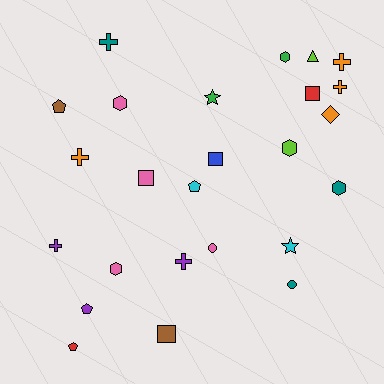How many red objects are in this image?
There are 2 red objects.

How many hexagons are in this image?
There are 5 hexagons.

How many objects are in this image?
There are 25 objects.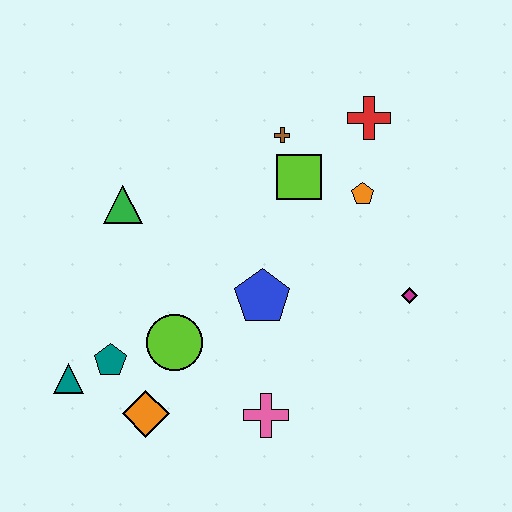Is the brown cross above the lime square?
Yes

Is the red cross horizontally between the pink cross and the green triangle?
No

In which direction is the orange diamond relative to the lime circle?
The orange diamond is below the lime circle.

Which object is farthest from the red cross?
The teal triangle is farthest from the red cross.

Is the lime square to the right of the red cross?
No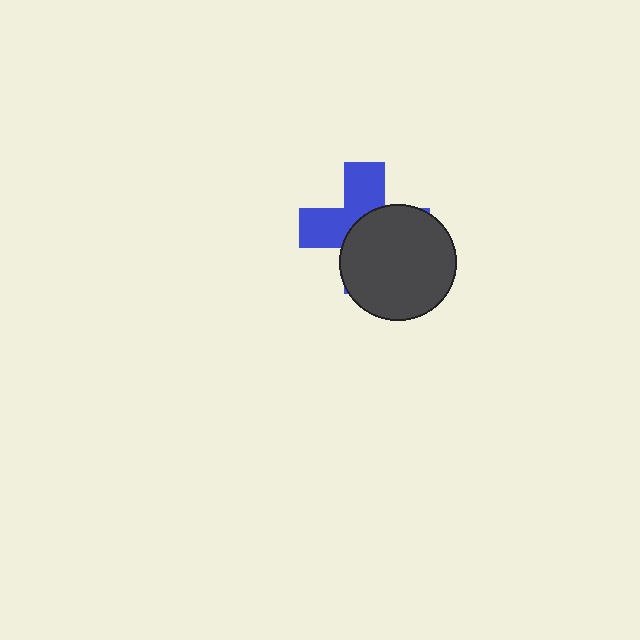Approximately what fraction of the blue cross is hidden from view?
Roughly 55% of the blue cross is hidden behind the dark gray circle.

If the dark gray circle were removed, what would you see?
You would see the complete blue cross.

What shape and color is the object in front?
The object in front is a dark gray circle.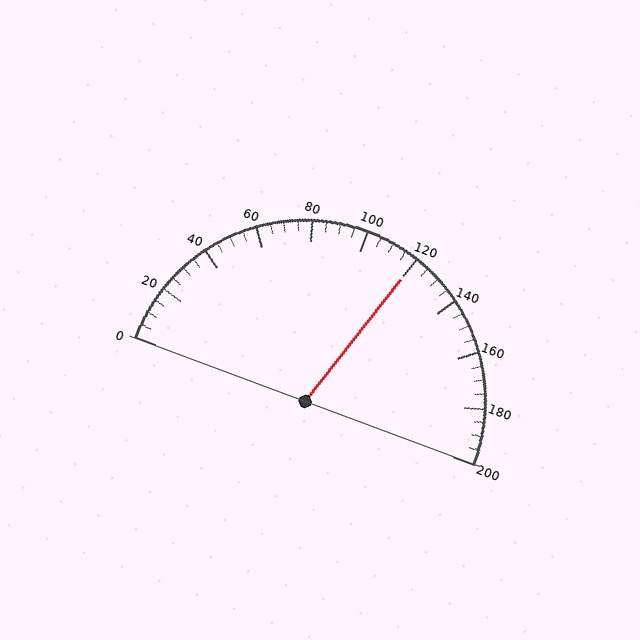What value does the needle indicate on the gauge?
The needle indicates approximately 120.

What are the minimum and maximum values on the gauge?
The gauge ranges from 0 to 200.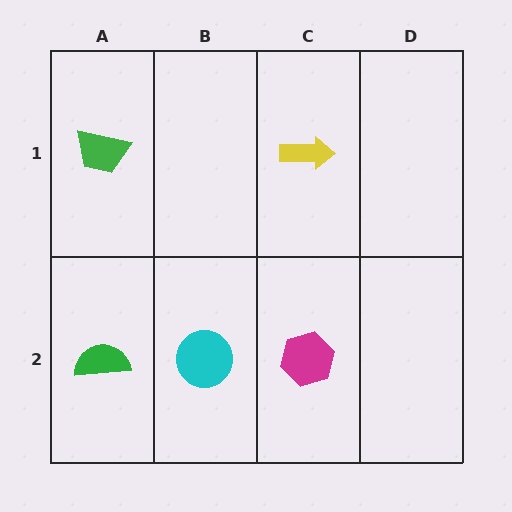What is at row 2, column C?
A magenta hexagon.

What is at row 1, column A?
A green trapezoid.